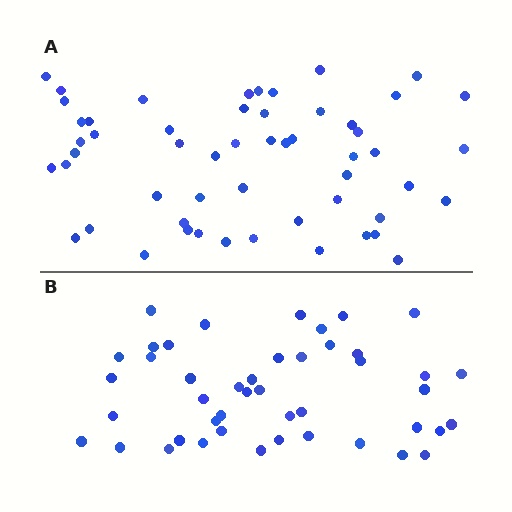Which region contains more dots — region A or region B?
Region A (the top region) has more dots.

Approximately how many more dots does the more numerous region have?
Region A has roughly 8 or so more dots than region B.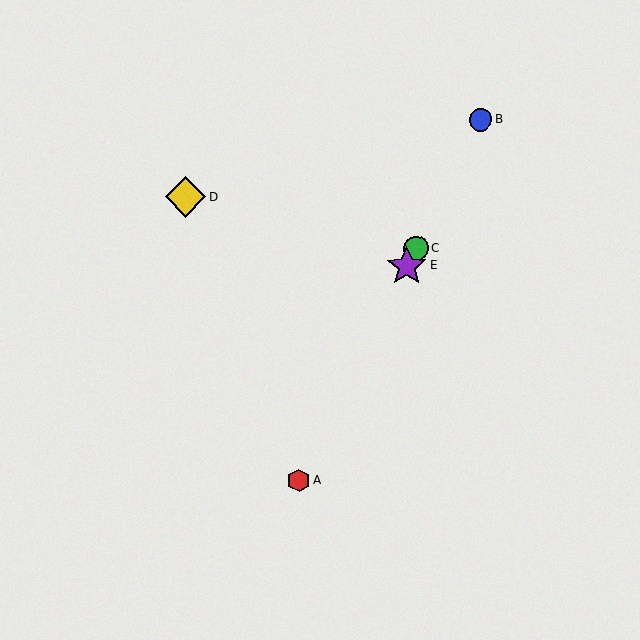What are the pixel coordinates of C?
Object C is at (416, 249).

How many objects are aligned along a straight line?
4 objects (A, B, C, E) are aligned along a straight line.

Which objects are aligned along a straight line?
Objects A, B, C, E are aligned along a straight line.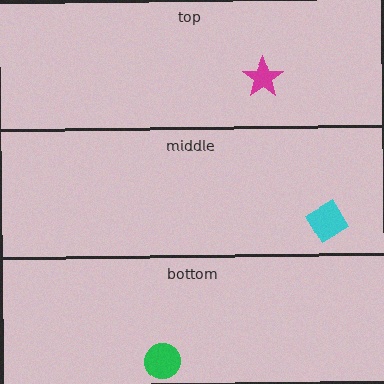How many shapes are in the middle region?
1.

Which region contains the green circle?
The bottom region.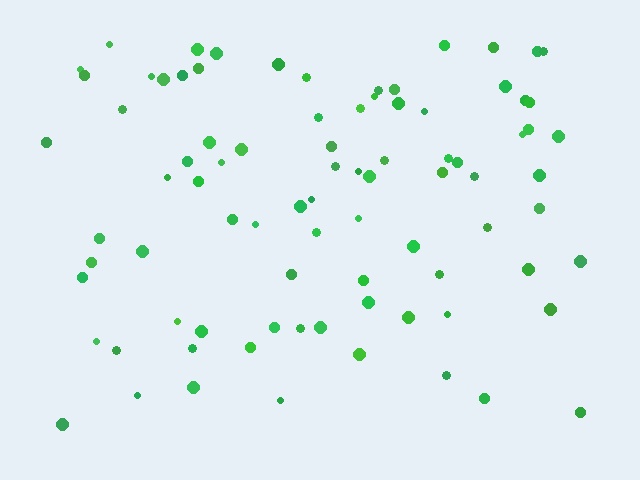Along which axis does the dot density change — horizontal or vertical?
Vertical.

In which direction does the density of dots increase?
From bottom to top, with the top side densest.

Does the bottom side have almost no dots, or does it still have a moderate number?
Still a moderate number, just noticeably fewer than the top.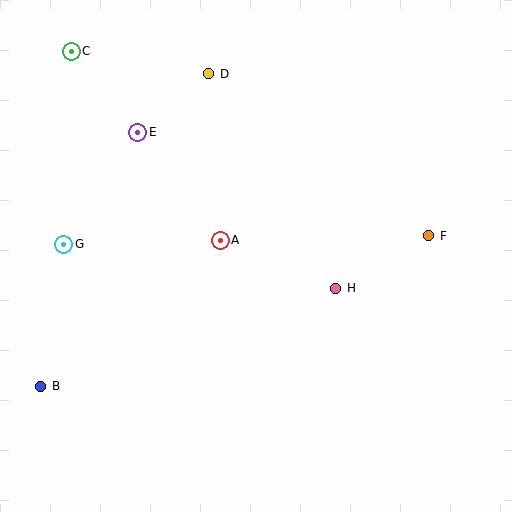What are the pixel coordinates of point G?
Point G is at (64, 244).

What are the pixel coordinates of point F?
Point F is at (429, 236).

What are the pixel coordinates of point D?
Point D is at (209, 74).